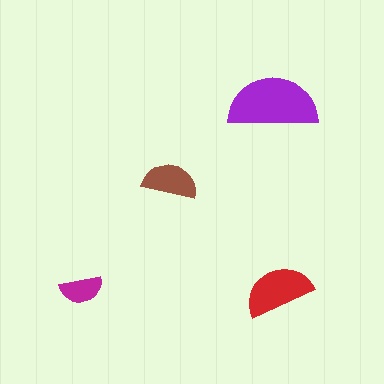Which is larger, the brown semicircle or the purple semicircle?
The purple one.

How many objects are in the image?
There are 4 objects in the image.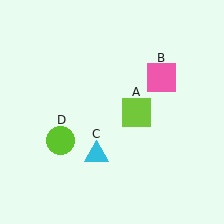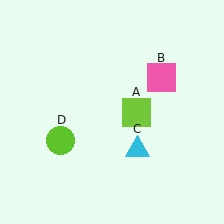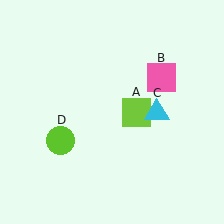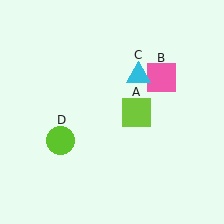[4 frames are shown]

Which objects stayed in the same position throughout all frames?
Lime square (object A) and pink square (object B) and lime circle (object D) remained stationary.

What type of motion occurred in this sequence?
The cyan triangle (object C) rotated counterclockwise around the center of the scene.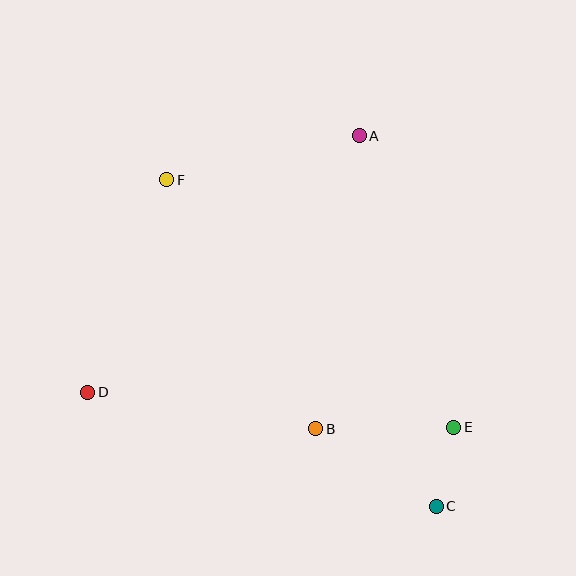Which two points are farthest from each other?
Points C and F are farthest from each other.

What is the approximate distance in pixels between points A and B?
The distance between A and B is approximately 297 pixels.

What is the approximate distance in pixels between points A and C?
The distance between A and C is approximately 378 pixels.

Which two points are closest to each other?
Points C and E are closest to each other.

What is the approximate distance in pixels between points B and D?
The distance between B and D is approximately 231 pixels.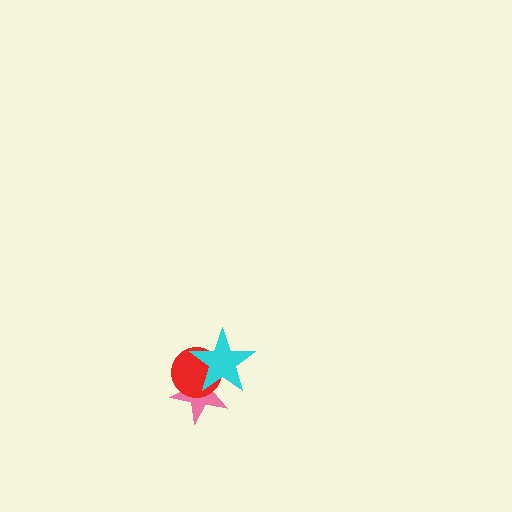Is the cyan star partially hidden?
No, no other shape covers it.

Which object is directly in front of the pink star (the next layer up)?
The red circle is directly in front of the pink star.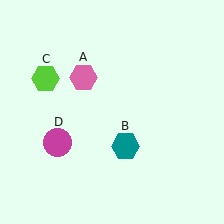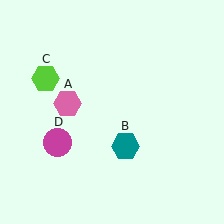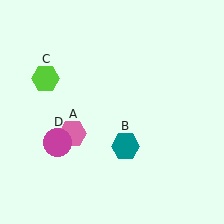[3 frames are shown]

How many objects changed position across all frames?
1 object changed position: pink hexagon (object A).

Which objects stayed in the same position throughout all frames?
Teal hexagon (object B) and lime hexagon (object C) and magenta circle (object D) remained stationary.